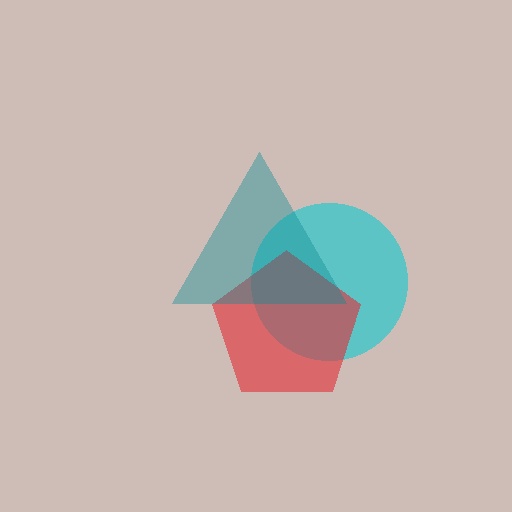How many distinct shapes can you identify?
There are 3 distinct shapes: a cyan circle, a red pentagon, a teal triangle.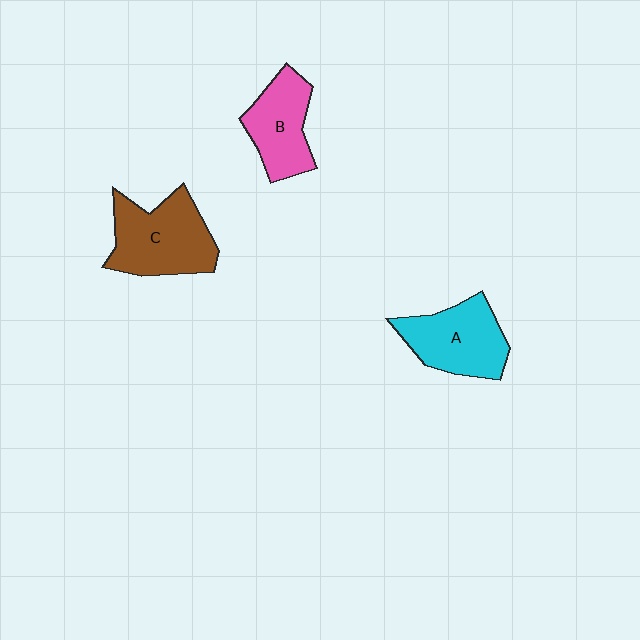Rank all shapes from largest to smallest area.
From largest to smallest: C (brown), A (cyan), B (pink).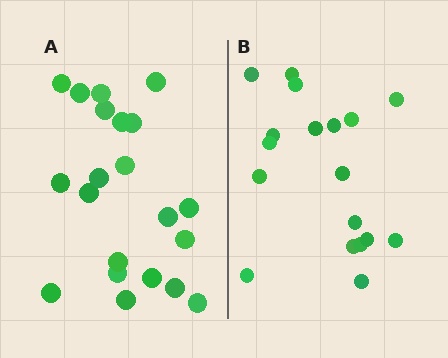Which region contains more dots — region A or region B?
Region A (the left region) has more dots.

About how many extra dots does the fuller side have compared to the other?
Region A has just a few more — roughly 2 or 3 more dots than region B.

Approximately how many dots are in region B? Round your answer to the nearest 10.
About 20 dots. (The exact count is 18, which rounds to 20.)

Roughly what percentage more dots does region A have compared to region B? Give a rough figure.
About 15% more.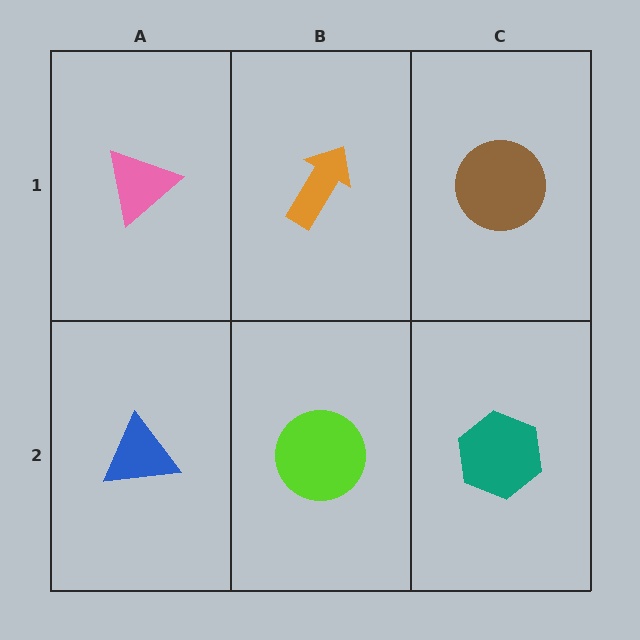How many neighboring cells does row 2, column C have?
2.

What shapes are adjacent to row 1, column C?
A teal hexagon (row 2, column C), an orange arrow (row 1, column B).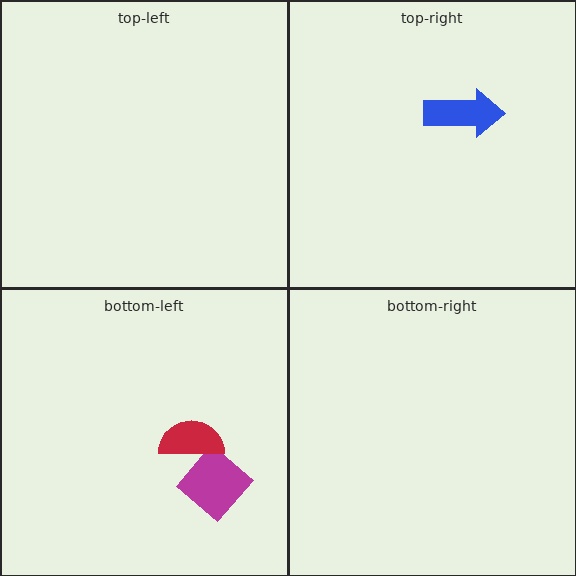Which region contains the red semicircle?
The bottom-left region.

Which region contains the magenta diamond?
The bottom-left region.